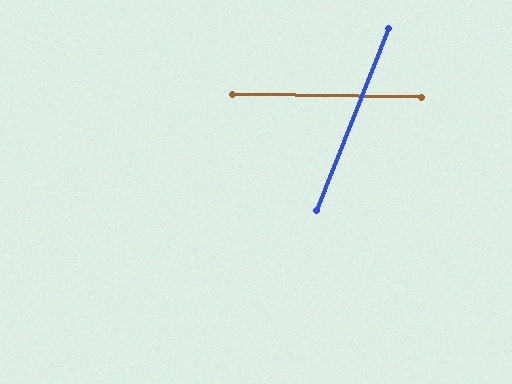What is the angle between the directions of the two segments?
Approximately 69 degrees.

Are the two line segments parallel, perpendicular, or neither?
Neither parallel nor perpendicular — they differ by about 69°.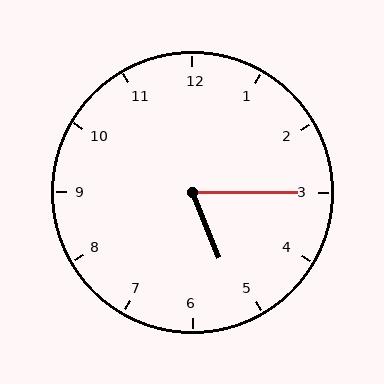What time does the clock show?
5:15.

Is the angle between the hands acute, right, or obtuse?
It is acute.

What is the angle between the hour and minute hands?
Approximately 68 degrees.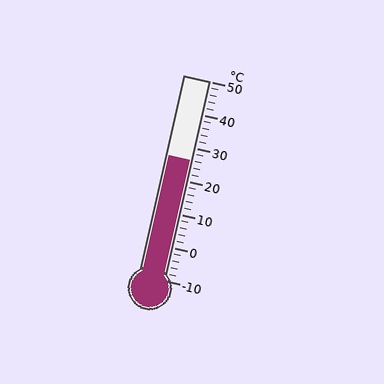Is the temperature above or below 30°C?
The temperature is below 30°C.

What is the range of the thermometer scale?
The thermometer scale ranges from -10°C to 50°C.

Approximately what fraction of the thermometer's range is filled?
The thermometer is filled to approximately 60% of its range.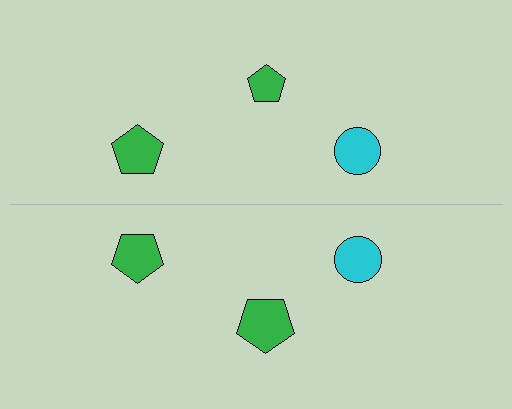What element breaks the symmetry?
The green pentagon on the bottom side has a different size than its mirror counterpart.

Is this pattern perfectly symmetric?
No, the pattern is not perfectly symmetric. The green pentagon on the bottom side has a different size than its mirror counterpart.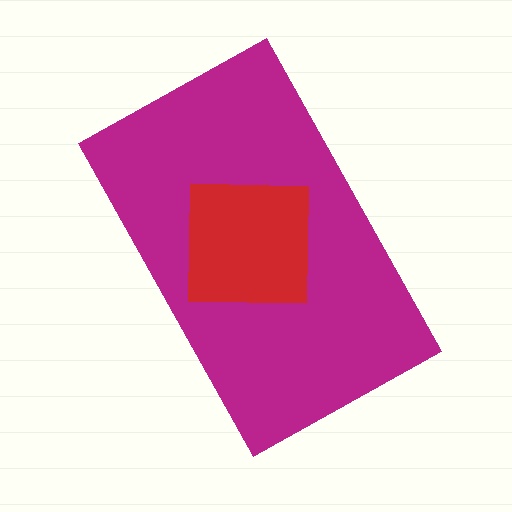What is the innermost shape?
The red square.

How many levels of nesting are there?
2.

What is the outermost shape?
The magenta rectangle.